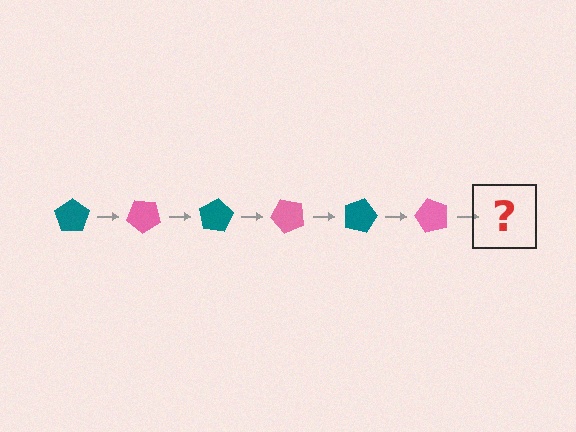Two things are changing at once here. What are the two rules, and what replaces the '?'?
The two rules are that it rotates 40 degrees each step and the color cycles through teal and pink. The '?' should be a teal pentagon, rotated 240 degrees from the start.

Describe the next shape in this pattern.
It should be a teal pentagon, rotated 240 degrees from the start.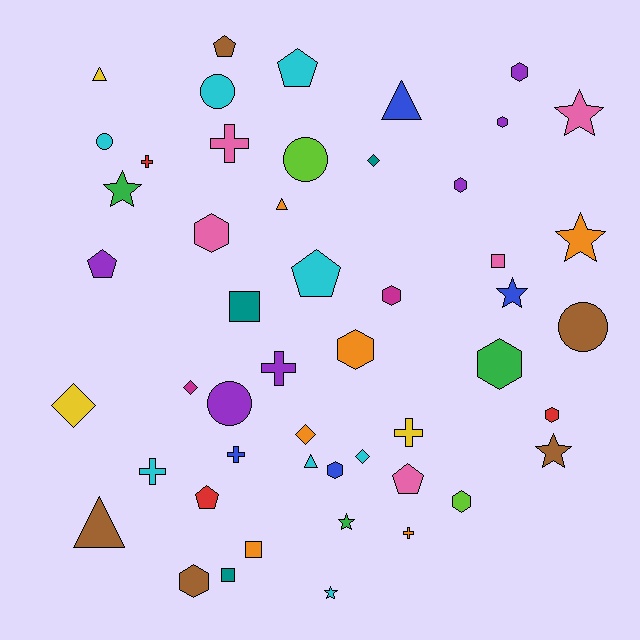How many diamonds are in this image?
There are 5 diamonds.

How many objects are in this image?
There are 50 objects.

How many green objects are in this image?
There are 3 green objects.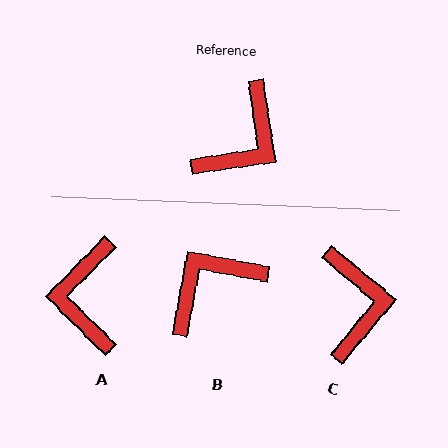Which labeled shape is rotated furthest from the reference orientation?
B, about 161 degrees away.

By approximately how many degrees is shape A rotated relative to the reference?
Approximately 143 degrees clockwise.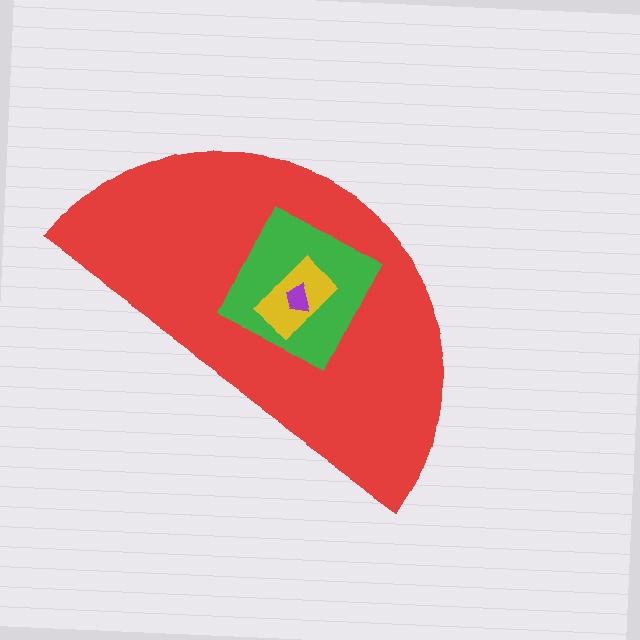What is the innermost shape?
The purple trapezoid.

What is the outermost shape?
The red semicircle.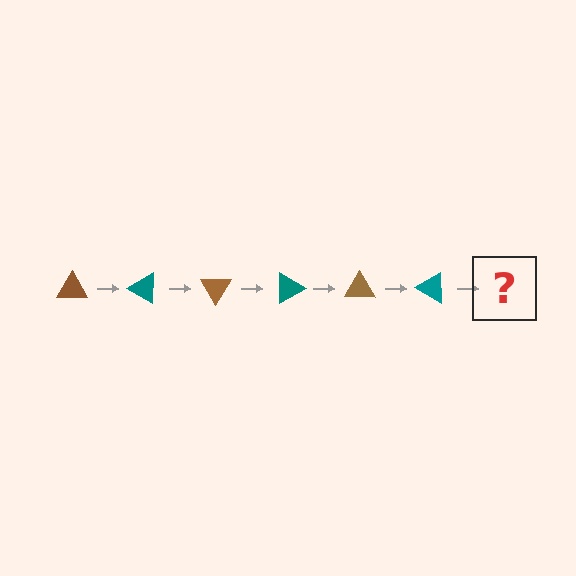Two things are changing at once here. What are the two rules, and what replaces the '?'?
The two rules are that it rotates 30 degrees each step and the color cycles through brown and teal. The '?' should be a brown triangle, rotated 180 degrees from the start.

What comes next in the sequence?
The next element should be a brown triangle, rotated 180 degrees from the start.